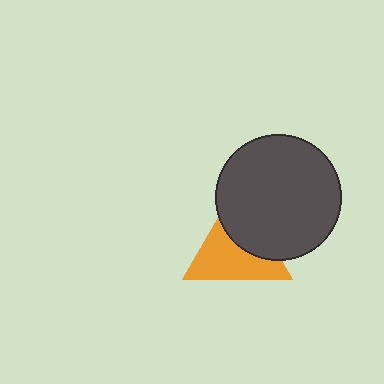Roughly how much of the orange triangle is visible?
About half of it is visible (roughly 59%).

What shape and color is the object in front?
The object in front is a dark gray circle.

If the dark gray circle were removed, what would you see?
You would see the complete orange triangle.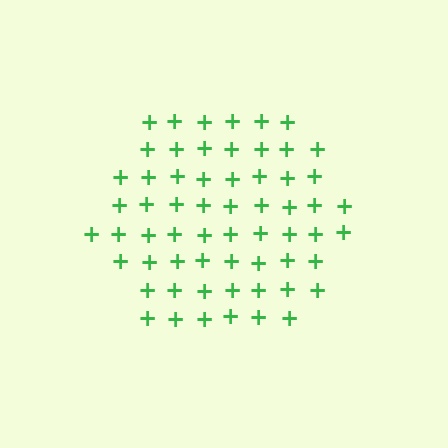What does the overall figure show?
The overall figure shows a hexagon.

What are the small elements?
The small elements are plus signs.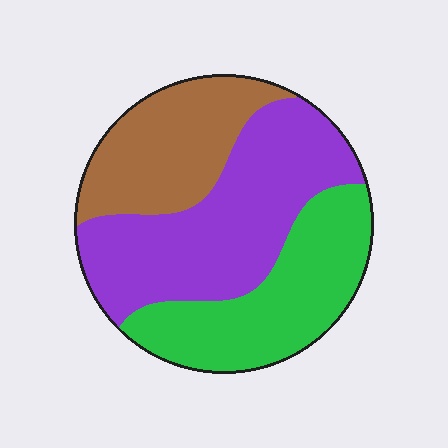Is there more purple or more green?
Purple.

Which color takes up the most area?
Purple, at roughly 40%.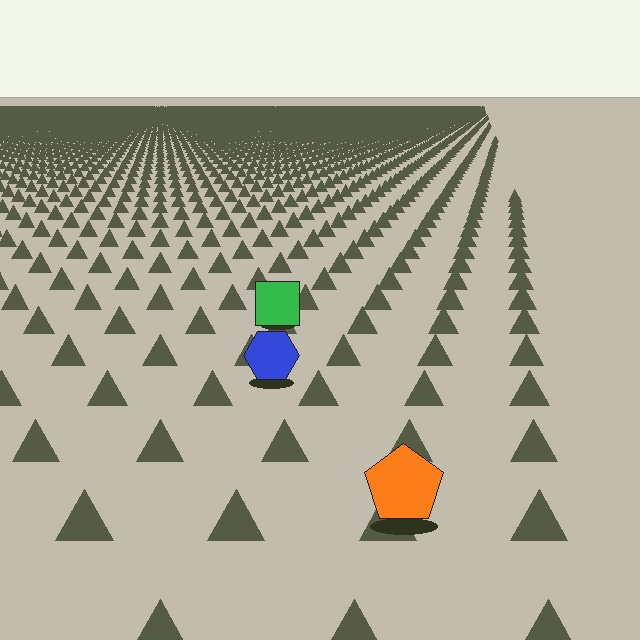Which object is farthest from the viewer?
The green square is farthest from the viewer. It appears smaller and the ground texture around it is denser.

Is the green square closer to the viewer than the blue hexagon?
No. The blue hexagon is closer — you can tell from the texture gradient: the ground texture is coarser near it.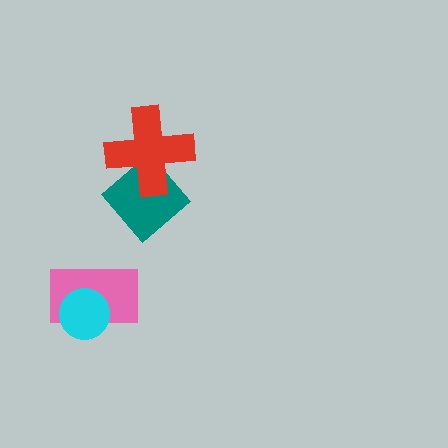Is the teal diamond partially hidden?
Yes, it is partially covered by another shape.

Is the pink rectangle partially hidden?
Yes, it is partially covered by another shape.